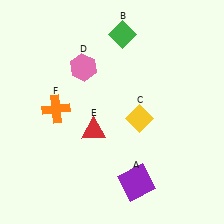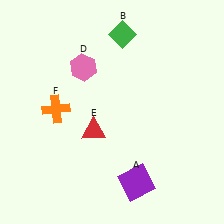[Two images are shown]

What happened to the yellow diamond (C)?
The yellow diamond (C) was removed in Image 2. It was in the bottom-right area of Image 1.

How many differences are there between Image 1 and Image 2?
There is 1 difference between the two images.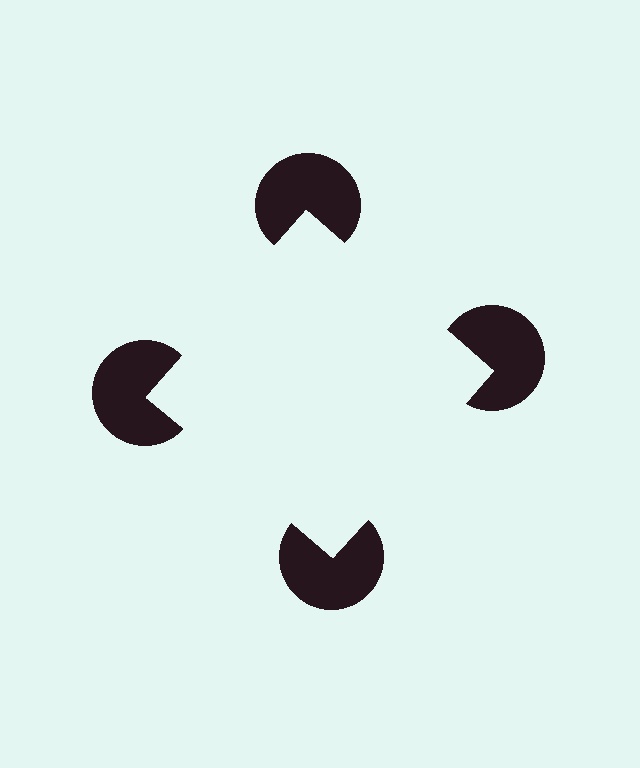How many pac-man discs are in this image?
There are 4 — one at each vertex of the illusory square.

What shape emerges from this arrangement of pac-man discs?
An illusory square — its edges are inferred from the aligned wedge cuts in the pac-man discs, not physically drawn.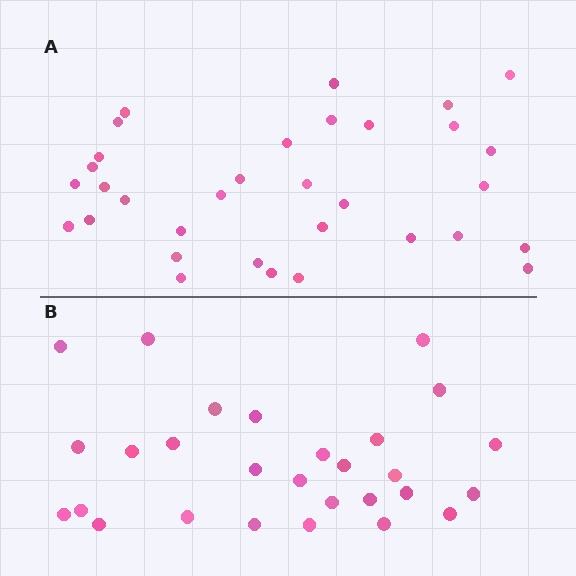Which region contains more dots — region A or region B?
Region A (the top region) has more dots.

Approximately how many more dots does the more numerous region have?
Region A has about 5 more dots than region B.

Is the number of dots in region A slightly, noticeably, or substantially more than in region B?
Region A has only slightly more — the two regions are fairly close. The ratio is roughly 1.2 to 1.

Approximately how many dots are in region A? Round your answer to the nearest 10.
About 30 dots. (The exact count is 33, which rounds to 30.)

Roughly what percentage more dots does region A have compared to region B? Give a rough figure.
About 20% more.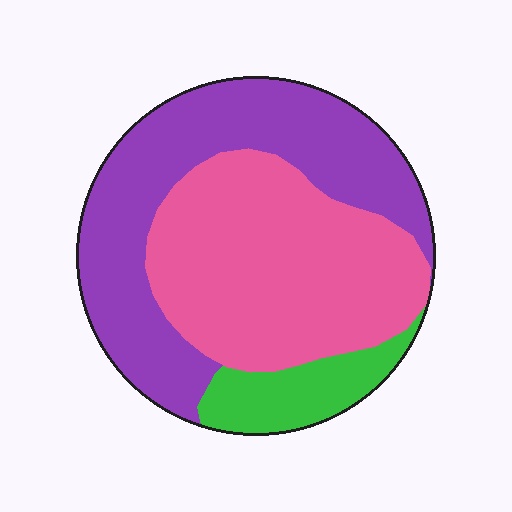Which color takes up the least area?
Green, at roughly 10%.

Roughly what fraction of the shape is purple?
Purple covers around 45% of the shape.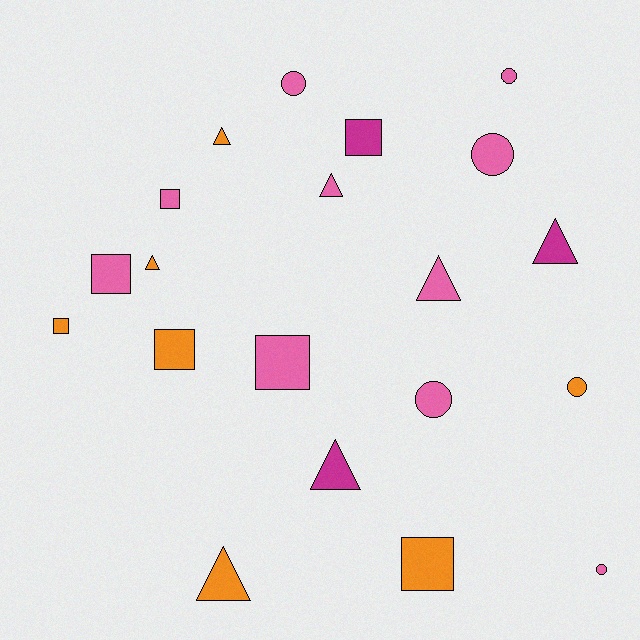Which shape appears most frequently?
Square, with 7 objects.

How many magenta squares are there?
There is 1 magenta square.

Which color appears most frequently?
Pink, with 10 objects.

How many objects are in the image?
There are 20 objects.